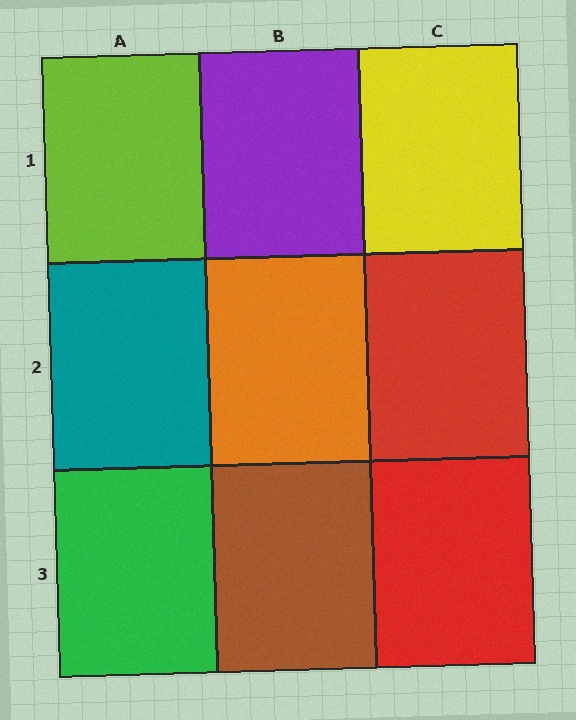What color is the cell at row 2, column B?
Orange.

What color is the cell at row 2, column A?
Teal.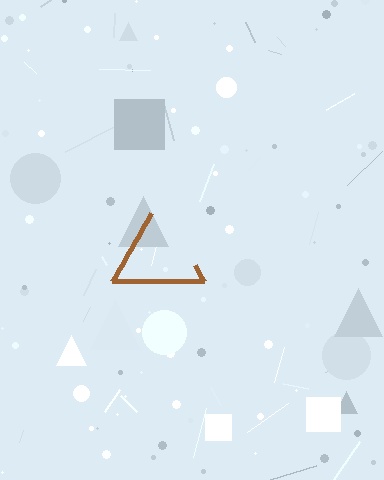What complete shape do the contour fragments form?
The contour fragments form a triangle.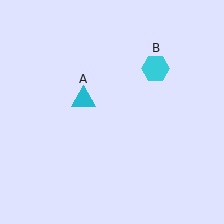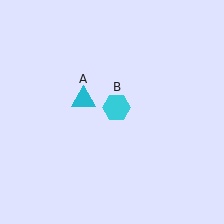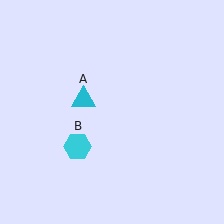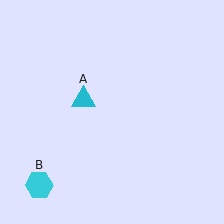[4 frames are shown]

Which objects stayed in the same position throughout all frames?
Cyan triangle (object A) remained stationary.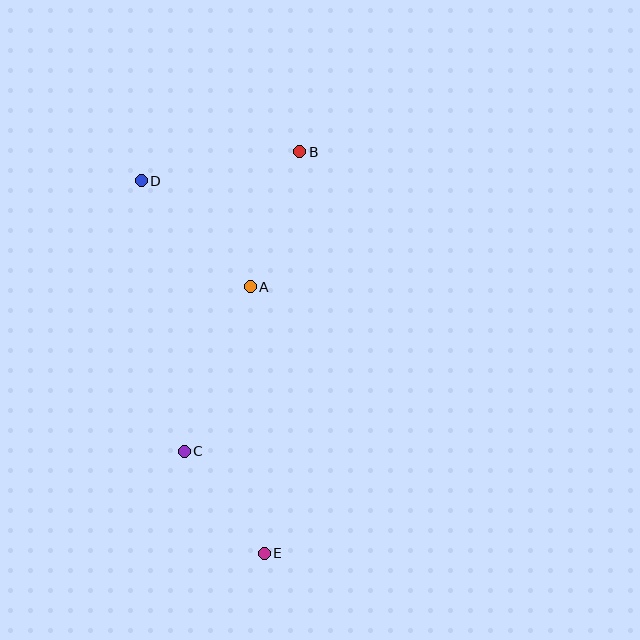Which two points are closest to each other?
Points C and E are closest to each other.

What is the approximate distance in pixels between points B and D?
The distance between B and D is approximately 161 pixels.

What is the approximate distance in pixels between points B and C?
The distance between B and C is approximately 321 pixels.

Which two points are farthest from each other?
Points B and E are farthest from each other.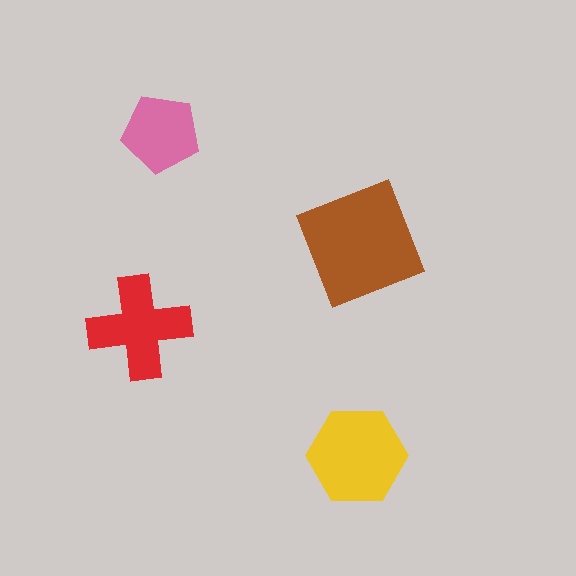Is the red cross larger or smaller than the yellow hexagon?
Smaller.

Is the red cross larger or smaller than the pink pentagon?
Larger.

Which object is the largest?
The brown square.